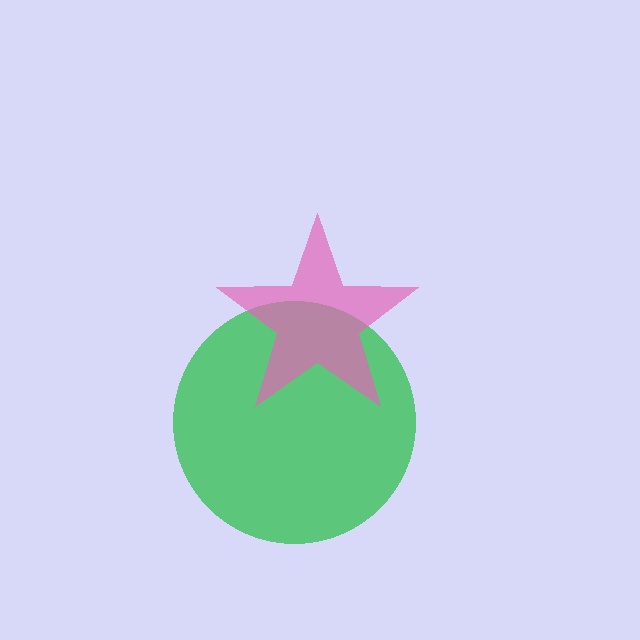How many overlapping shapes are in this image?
There are 2 overlapping shapes in the image.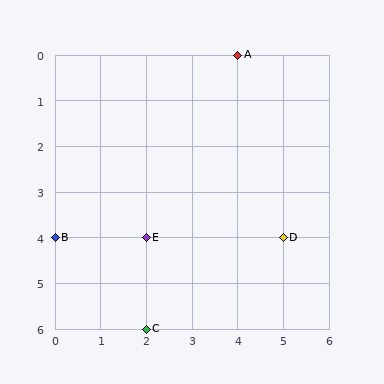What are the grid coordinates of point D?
Point D is at grid coordinates (5, 4).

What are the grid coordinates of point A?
Point A is at grid coordinates (4, 0).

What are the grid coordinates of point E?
Point E is at grid coordinates (2, 4).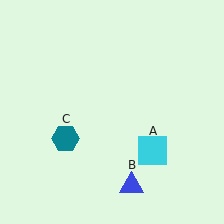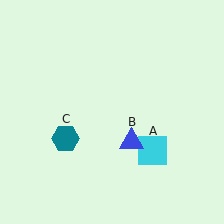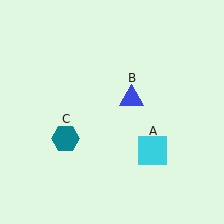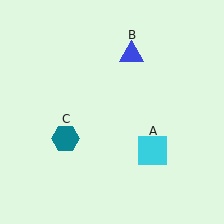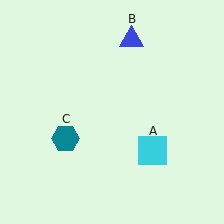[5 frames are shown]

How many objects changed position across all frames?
1 object changed position: blue triangle (object B).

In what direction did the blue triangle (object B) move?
The blue triangle (object B) moved up.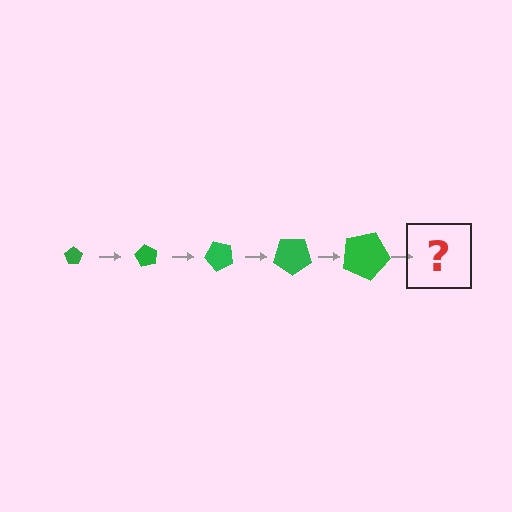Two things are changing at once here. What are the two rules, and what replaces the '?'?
The two rules are that the pentagon grows larger each step and it rotates 60 degrees each step. The '?' should be a pentagon, larger than the previous one and rotated 300 degrees from the start.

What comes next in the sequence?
The next element should be a pentagon, larger than the previous one and rotated 300 degrees from the start.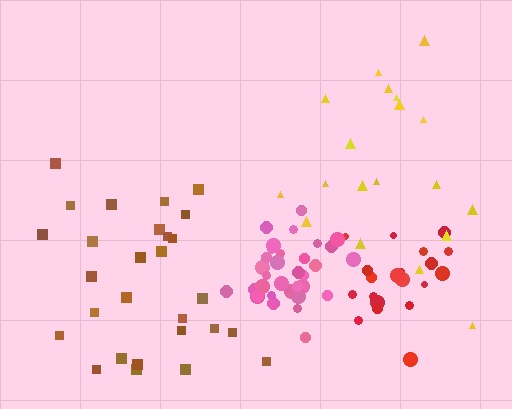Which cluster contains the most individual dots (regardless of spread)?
Pink (34).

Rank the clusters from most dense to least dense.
pink, red, brown, yellow.